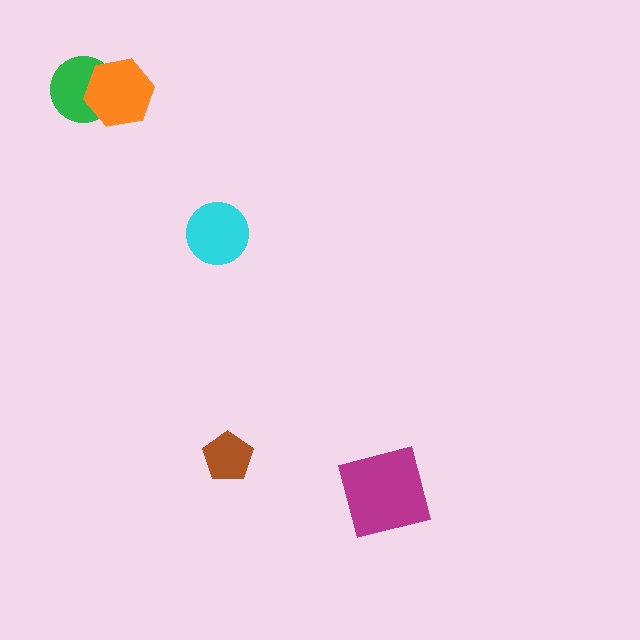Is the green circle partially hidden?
Yes, it is partially covered by another shape.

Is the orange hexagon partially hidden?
No, no other shape covers it.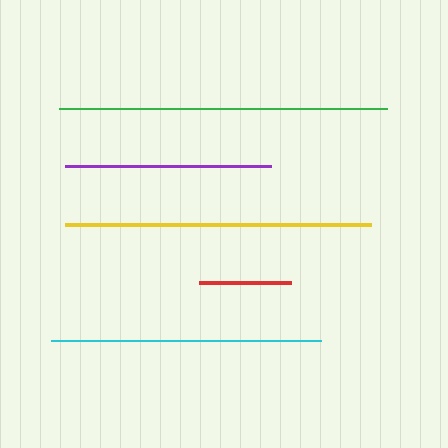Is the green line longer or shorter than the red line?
The green line is longer than the red line.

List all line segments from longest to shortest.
From longest to shortest: green, yellow, cyan, purple, red.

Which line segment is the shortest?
The red line is the shortest at approximately 92 pixels.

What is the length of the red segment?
The red segment is approximately 92 pixels long.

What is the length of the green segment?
The green segment is approximately 328 pixels long.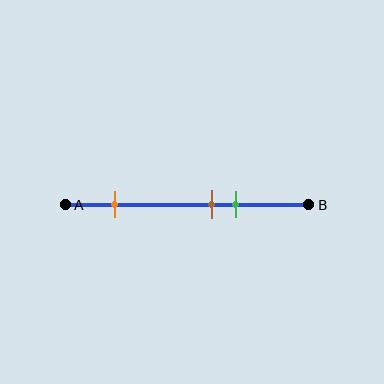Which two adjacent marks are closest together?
The brown and green marks are the closest adjacent pair.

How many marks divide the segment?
There are 3 marks dividing the segment.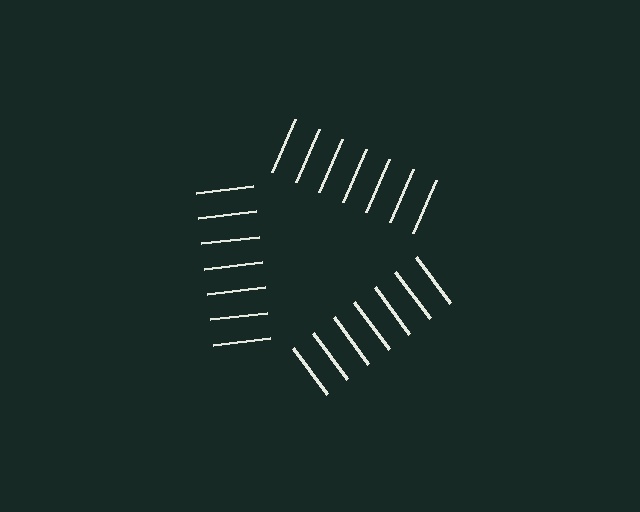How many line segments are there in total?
21 — 7 along each of the 3 edges.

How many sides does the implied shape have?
3 sides — the line-ends trace a triangle.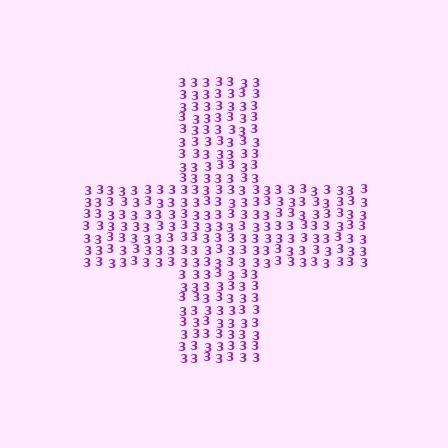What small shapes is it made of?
It is made of small digit 3's.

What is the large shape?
The large shape is a cross.